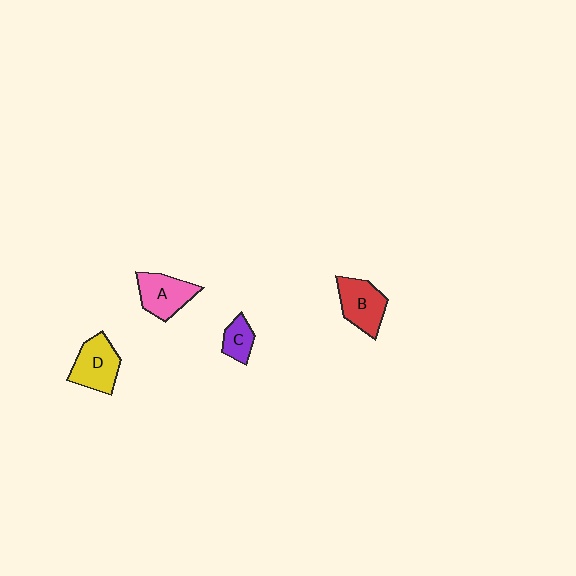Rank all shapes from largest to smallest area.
From largest to smallest: D (yellow), B (red), A (pink), C (purple).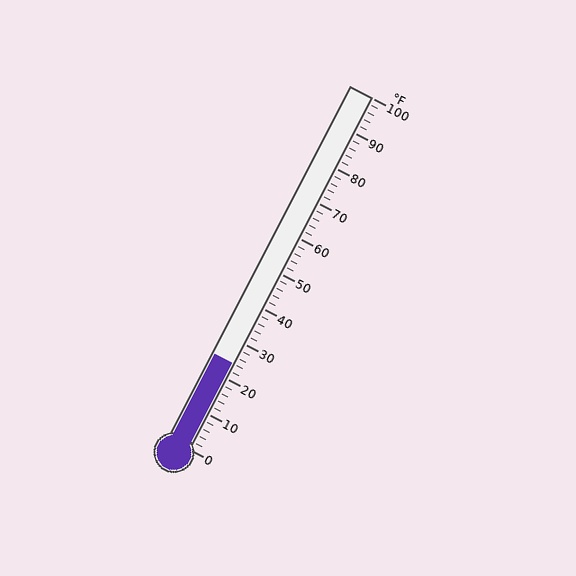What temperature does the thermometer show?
The thermometer shows approximately 24°F.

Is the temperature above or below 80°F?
The temperature is below 80°F.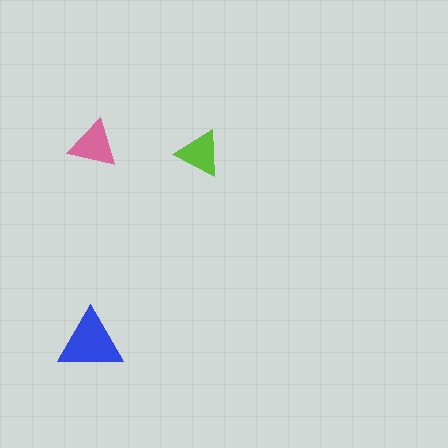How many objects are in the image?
There are 3 objects in the image.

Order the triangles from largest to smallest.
the blue one, the pink one, the lime one.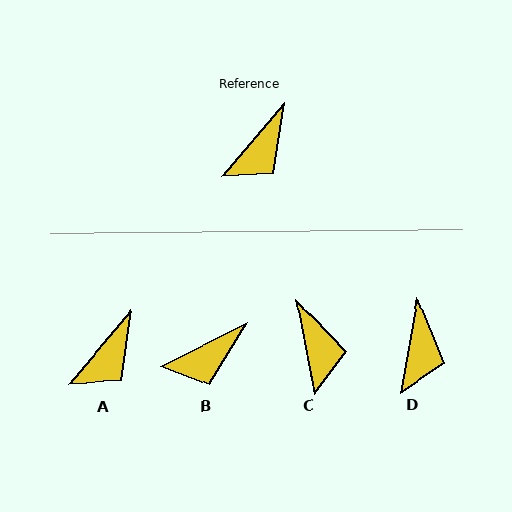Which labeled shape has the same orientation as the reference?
A.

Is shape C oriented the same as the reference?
No, it is off by about 51 degrees.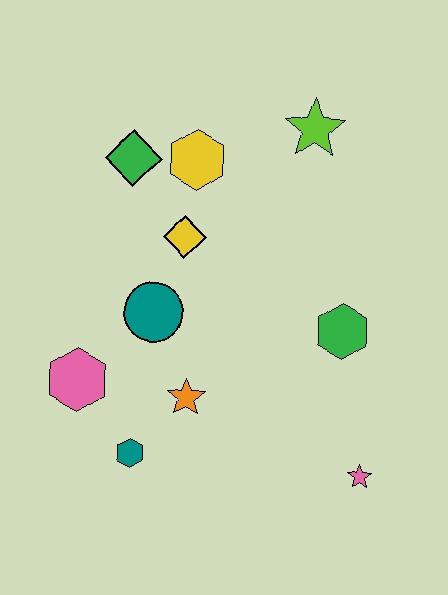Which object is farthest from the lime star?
The teal hexagon is farthest from the lime star.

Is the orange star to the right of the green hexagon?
No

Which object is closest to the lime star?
The yellow hexagon is closest to the lime star.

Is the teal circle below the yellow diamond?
Yes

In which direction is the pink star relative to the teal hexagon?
The pink star is to the right of the teal hexagon.